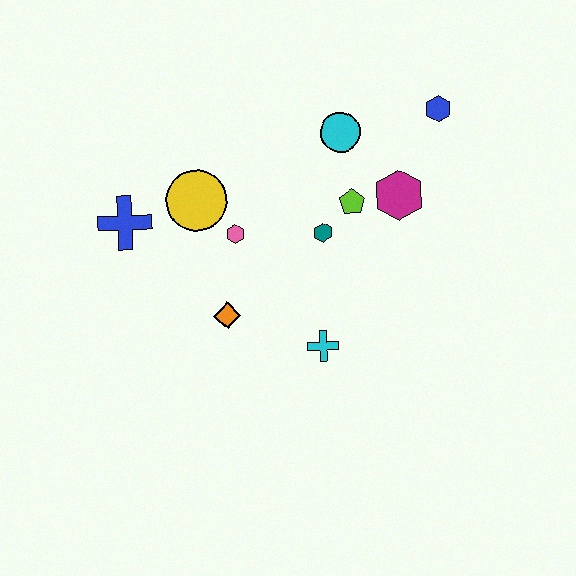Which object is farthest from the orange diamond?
The blue hexagon is farthest from the orange diamond.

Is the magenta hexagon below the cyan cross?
No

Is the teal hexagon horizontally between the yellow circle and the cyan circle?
Yes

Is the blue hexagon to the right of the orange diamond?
Yes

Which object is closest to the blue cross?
The yellow circle is closest to the blue cross.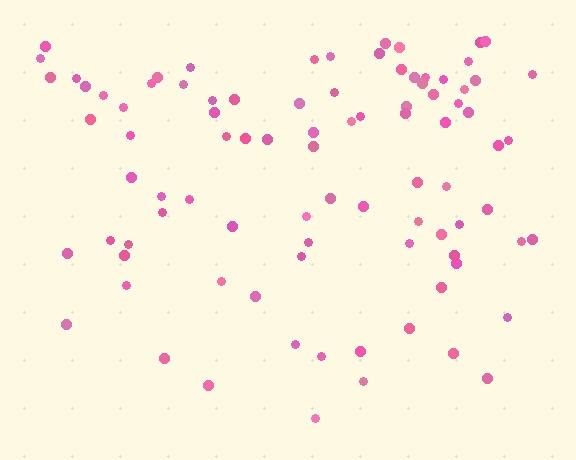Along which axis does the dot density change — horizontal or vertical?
Vertical.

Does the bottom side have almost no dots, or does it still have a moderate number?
Still a moderate number, just noticeably fewer than the top.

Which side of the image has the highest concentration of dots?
The top.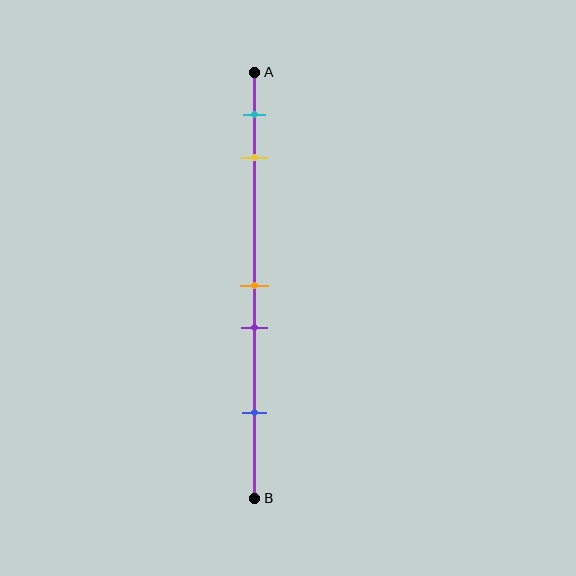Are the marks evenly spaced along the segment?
No, the marks are not evenly spaced.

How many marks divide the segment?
There are 5 marks dividing the segment.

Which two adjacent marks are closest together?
The orange and purple marks are the closest adjacent pair.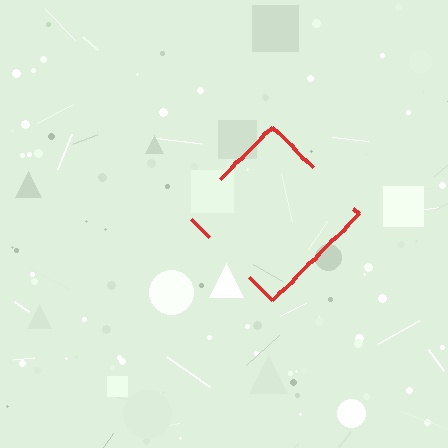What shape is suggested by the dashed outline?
The dashed outline suggests a diamond.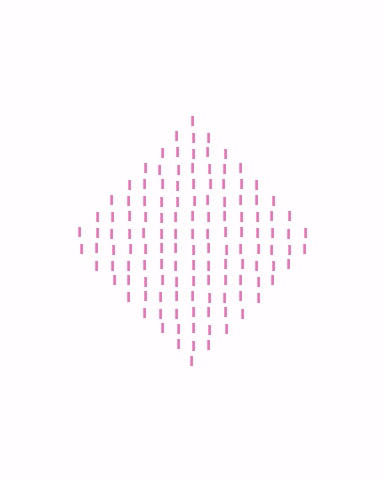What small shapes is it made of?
It is made of small letter I's.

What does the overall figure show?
The overall figure shows a diamond.